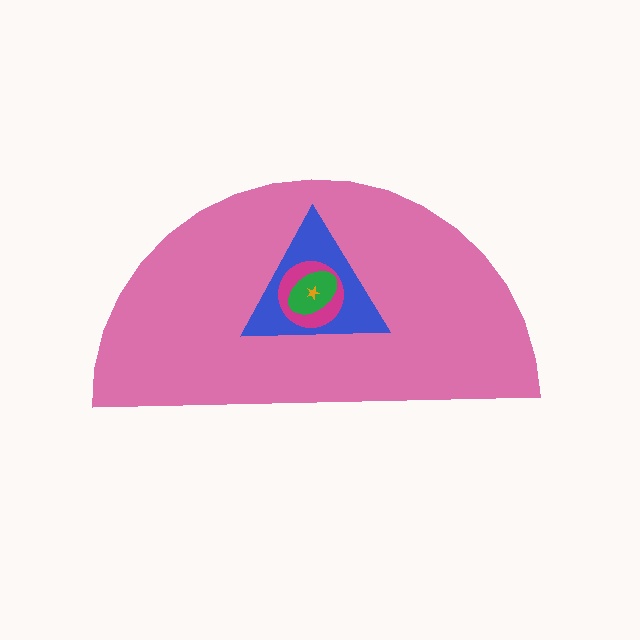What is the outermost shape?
The pink semicircle.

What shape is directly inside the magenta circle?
The green ellipse.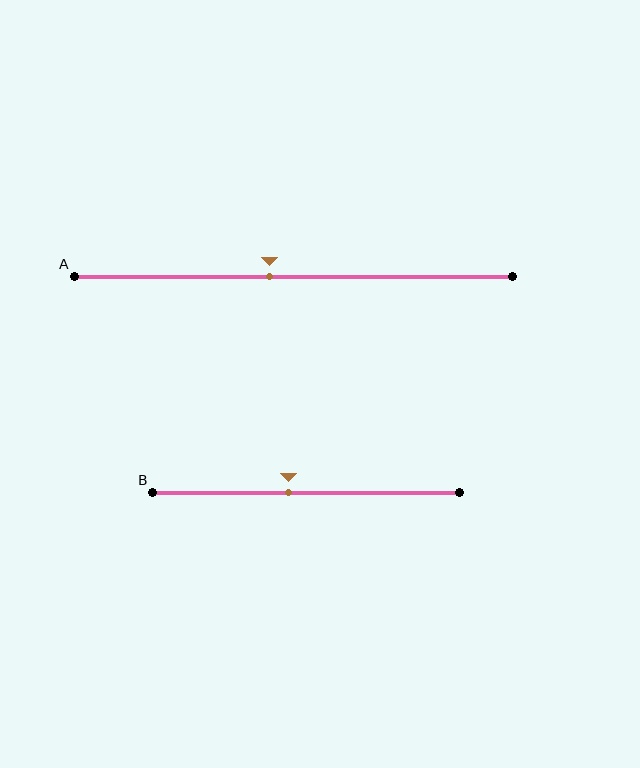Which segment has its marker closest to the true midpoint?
Segment A has its marker closest to the true midpoint.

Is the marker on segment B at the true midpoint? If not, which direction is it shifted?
No, the marker on segment B is shifted to the left by about 6% of the segment length.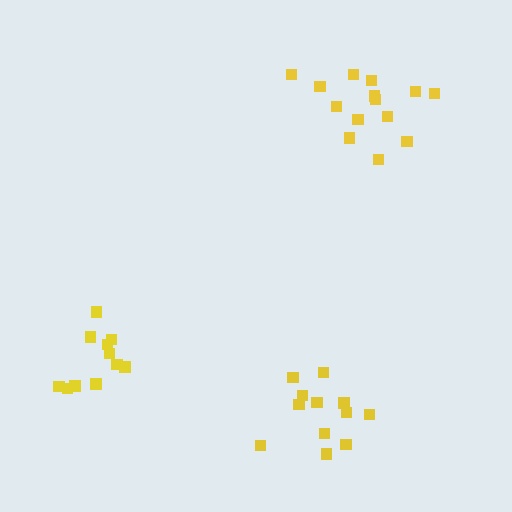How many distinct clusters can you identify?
There are 3 distinct clusters.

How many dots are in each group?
Group 1: 11 dots, Group 2: 14 dots, Group 3: 12 dots (37 total).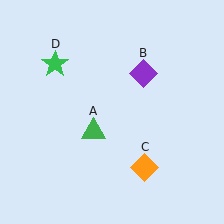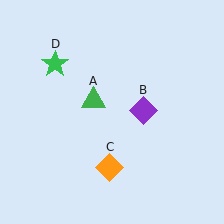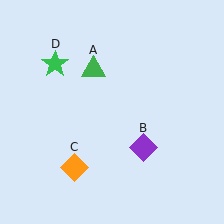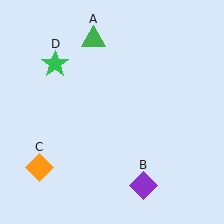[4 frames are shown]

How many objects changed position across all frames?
3 objects changed position: green triangle (object A), purple diamond (object B), orange diamond (object C).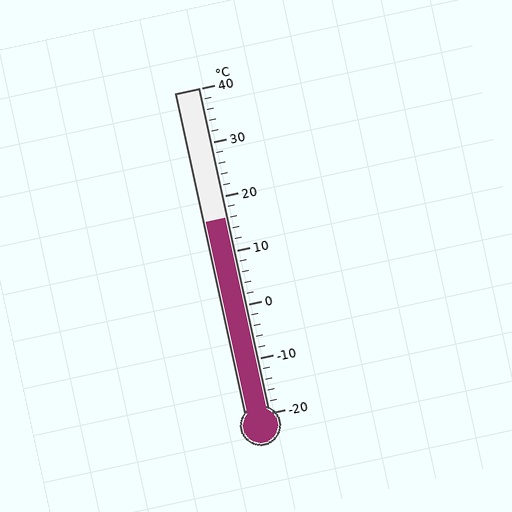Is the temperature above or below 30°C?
The temperature is below 30°C.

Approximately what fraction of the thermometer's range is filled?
The thermometer is filled to approximately 60% of its range.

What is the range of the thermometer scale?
The thermometer scale ranges from -20°C to 40°C.